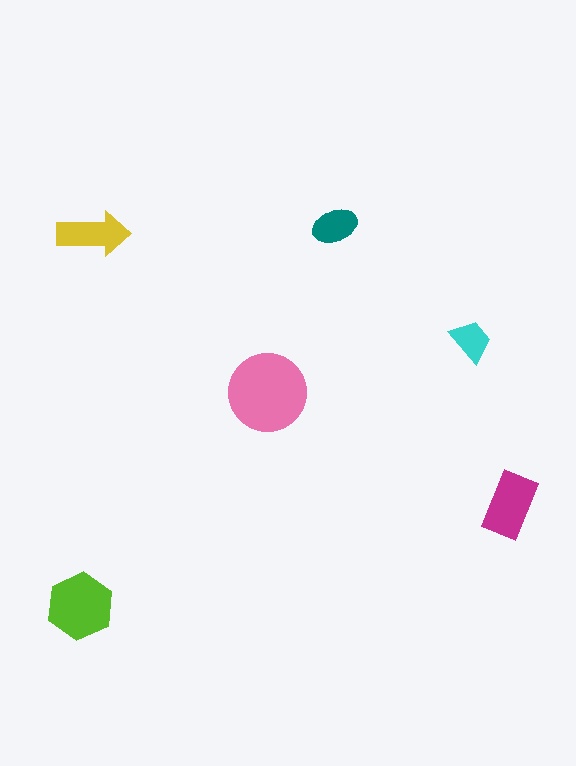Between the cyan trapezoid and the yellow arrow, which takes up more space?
The yellow arrow.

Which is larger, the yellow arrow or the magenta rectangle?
The magenta rectangle.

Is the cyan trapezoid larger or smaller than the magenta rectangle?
Smaller.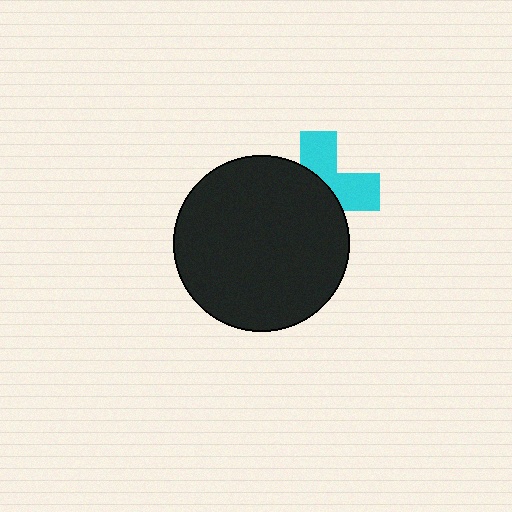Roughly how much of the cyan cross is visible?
A small part of it is visible (roughly 42%).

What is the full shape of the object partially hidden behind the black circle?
The partially hidden object is a cyan cross.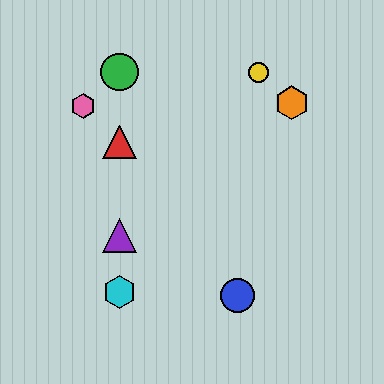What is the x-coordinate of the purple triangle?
The purple triangle is at x≈120.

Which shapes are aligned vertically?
The red triangle, the green circle, the purple triangle, the cyan hexagon are aligned vertically.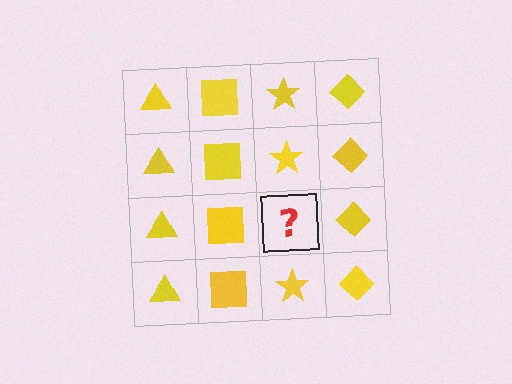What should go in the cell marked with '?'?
The missing cell should contain a yellow star.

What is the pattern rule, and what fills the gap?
The rule is that each column has a consistent shape. The gap should be filled with a yellow star.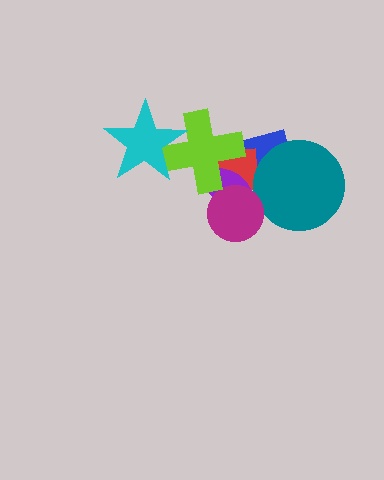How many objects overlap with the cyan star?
1 object overlaps with the cyan star.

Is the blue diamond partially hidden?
Yes, it is partially covered by another shape.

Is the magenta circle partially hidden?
No, no other shape covers it.